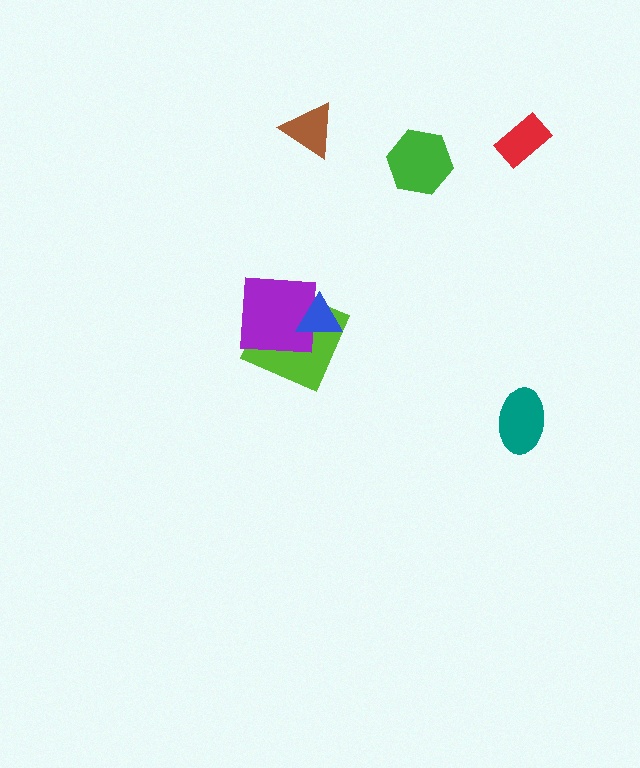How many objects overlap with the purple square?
2 objects overlap with the purple square.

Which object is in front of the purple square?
The blue triangle is in front of the purple square.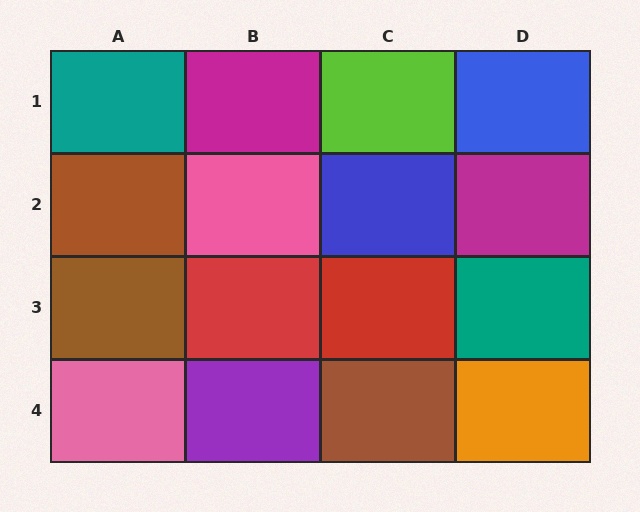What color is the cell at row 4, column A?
Pink.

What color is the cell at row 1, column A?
Teal.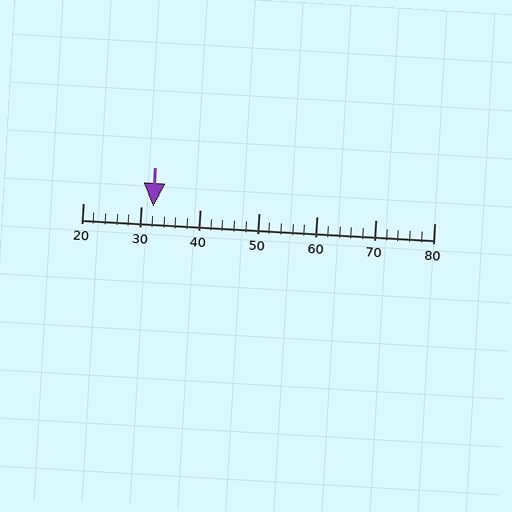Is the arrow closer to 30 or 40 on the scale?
The arrow is closer to 30.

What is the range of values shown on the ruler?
The ruler shows values from 20 to 80.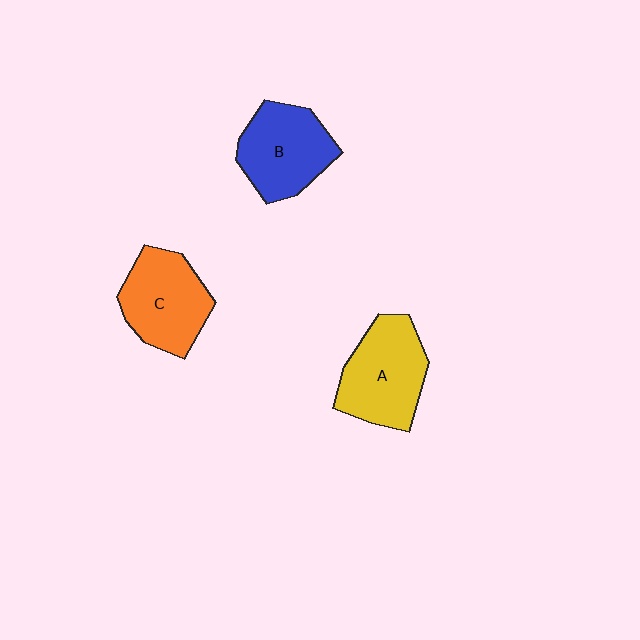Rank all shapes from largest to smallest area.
From largest to smallest: A (yellow), C (orange), B (blue).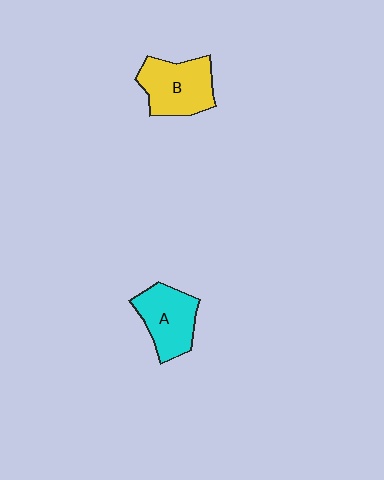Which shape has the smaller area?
Shape A (cyan).